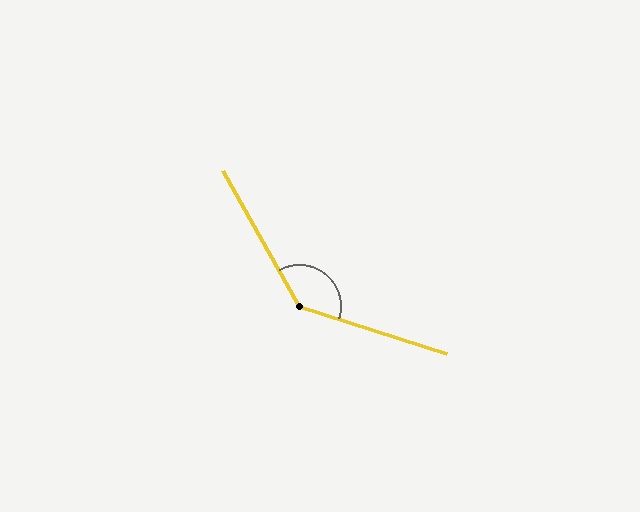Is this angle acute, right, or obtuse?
It is obtuse.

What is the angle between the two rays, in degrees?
Approximately 137 degrees.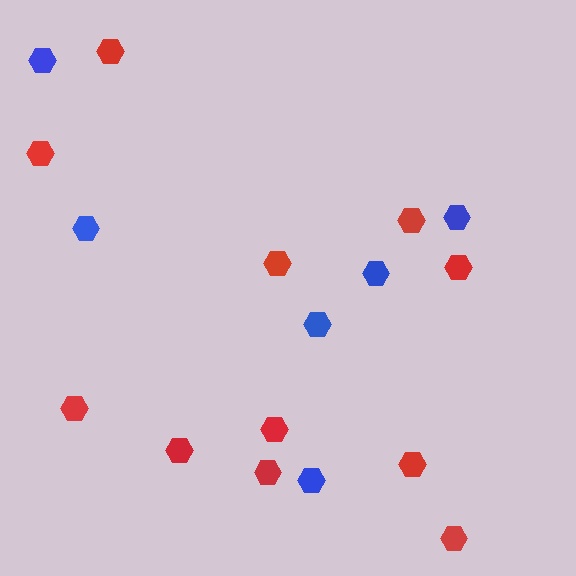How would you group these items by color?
There are 2 groups: one group of blue hexagons (6) and one group of red hexagons (11).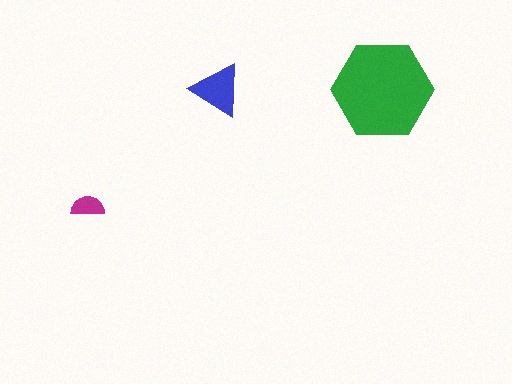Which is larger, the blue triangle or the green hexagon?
The green hexagon.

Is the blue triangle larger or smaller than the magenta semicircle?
Larger.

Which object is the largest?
The green hexagon.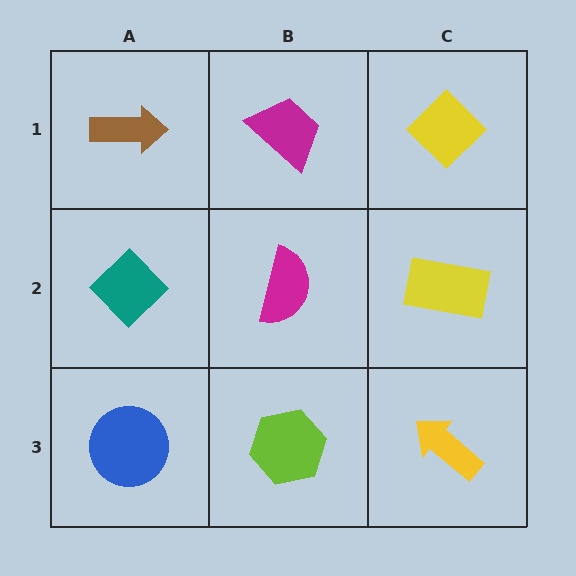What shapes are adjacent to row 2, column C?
A yellow diamond (row 1, column C), a yellow arrow (row 3, column C), a magenta semicircle (row 2, column B).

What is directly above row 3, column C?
A yellow rectangle.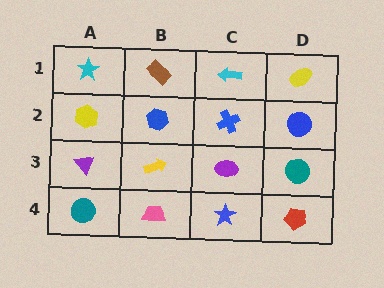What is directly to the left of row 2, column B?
A yellow hexagon.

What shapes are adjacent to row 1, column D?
A blue circle (row 2, column D), a cyan arrow (row 1, column C).